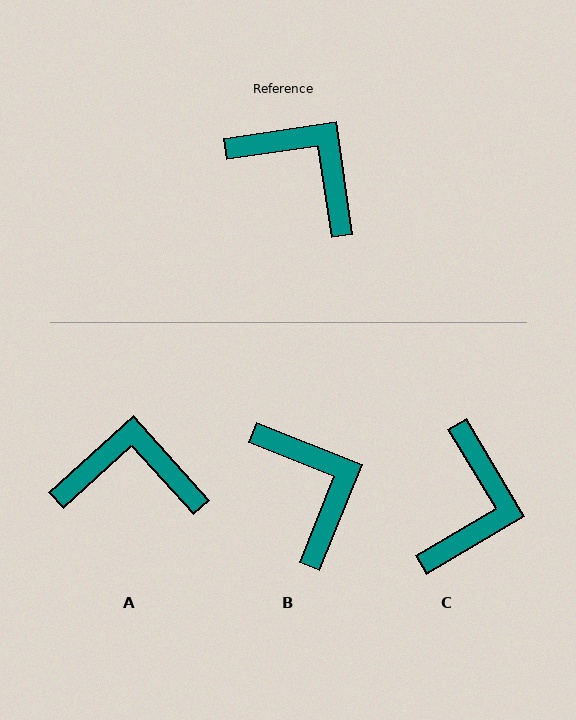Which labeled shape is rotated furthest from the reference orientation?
C, about 68 degrees away.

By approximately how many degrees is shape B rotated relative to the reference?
Approximately 30 degrees clockwise.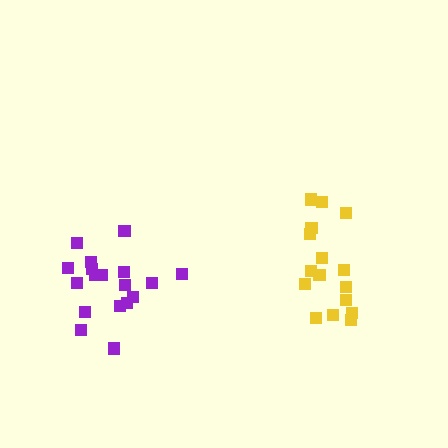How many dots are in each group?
Group 1: 18 dots, Group 2: 16 dots (34 total).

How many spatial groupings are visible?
There are 2 spatial groupings.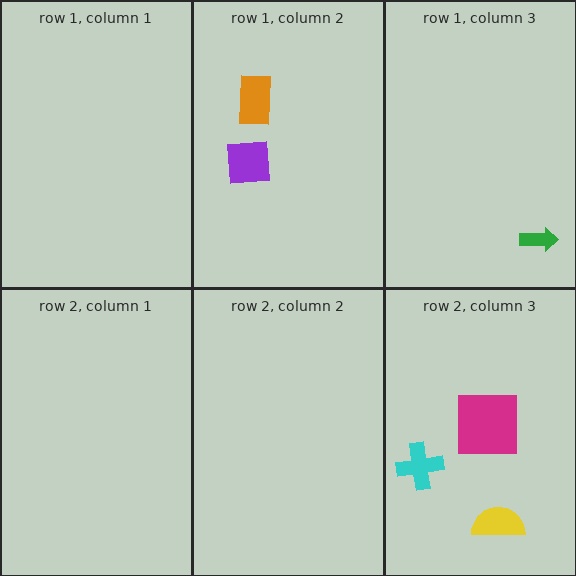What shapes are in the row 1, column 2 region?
The orange rectangle, the purple square.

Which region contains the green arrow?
The row 1, column 3 region.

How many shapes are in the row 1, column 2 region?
2.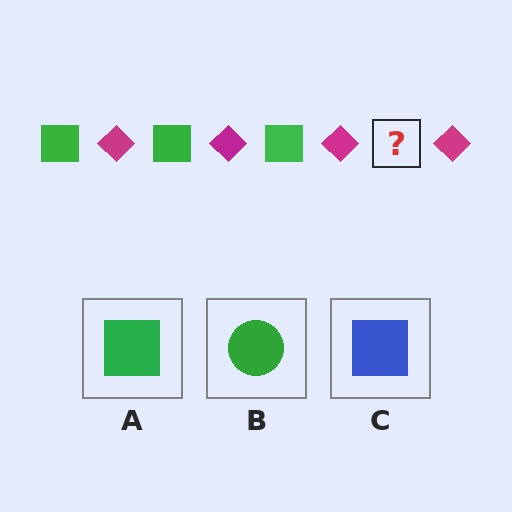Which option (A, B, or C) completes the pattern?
A.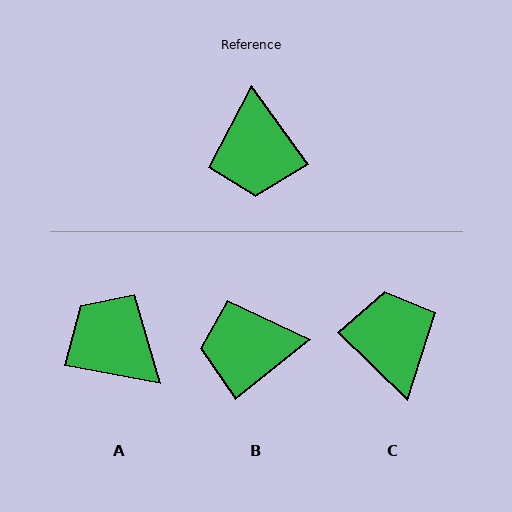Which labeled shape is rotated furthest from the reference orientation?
C, about 170 degrees away.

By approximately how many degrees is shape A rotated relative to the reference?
Approximately 136 degrees clockwise.